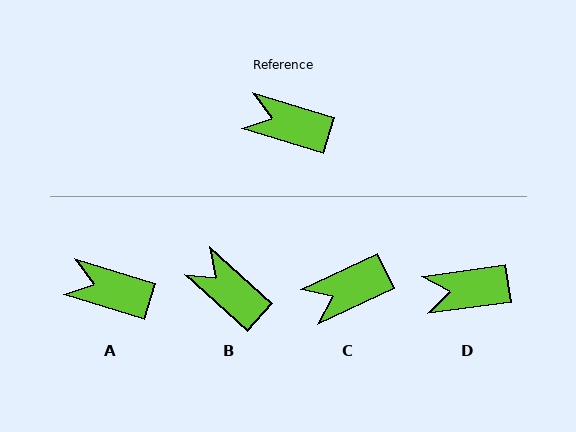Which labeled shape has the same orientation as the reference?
A.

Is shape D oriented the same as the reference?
No, it is off by about 25 degrees.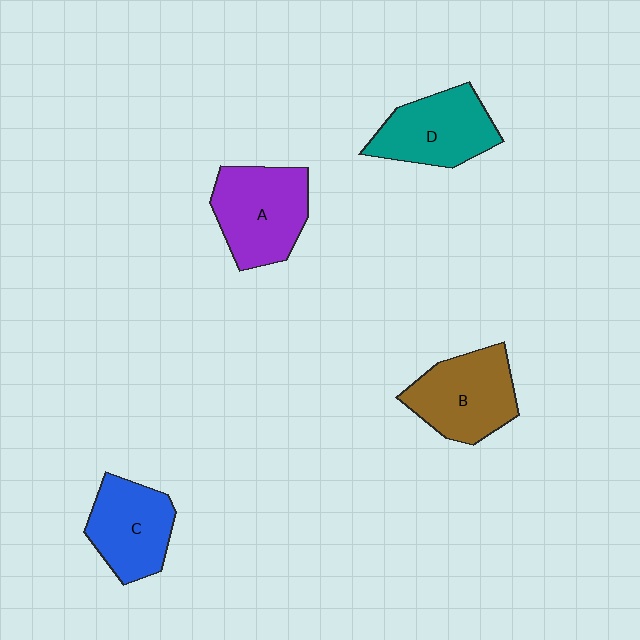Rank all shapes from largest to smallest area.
From largest to smallest: A (purple), B (brown), D (teal), C (blue).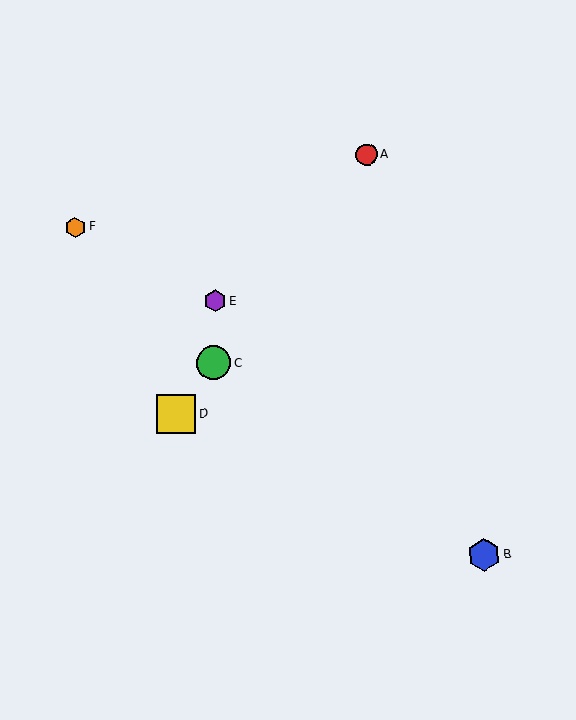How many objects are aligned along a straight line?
3 objects (A, C, D) are aligned along a straight line.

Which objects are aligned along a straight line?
Objects A, C, D are aligned along a straight line.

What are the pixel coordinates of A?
Object A is at (367, 155).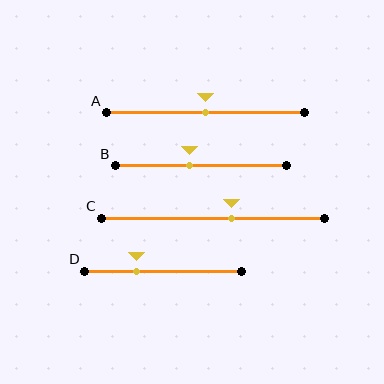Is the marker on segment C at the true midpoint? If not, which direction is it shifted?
No, the marker on segment C is shifted to the right by about 8% of the segment length.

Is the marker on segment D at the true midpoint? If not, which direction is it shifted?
No, the marker on segment D is shifted to the left by about 17% of the segment length.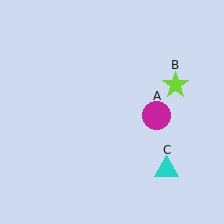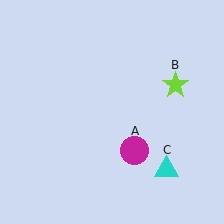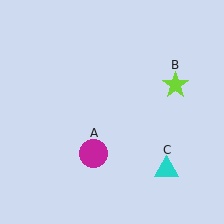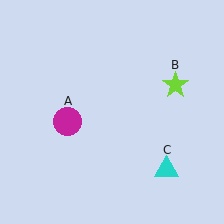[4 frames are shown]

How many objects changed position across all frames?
1 object changed position: magenta circle (object A).